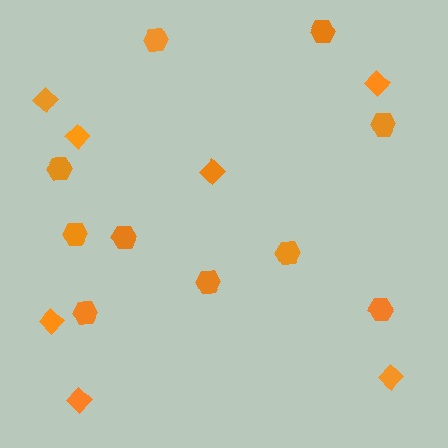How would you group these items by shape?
There are 2 groups: one group of hexagons (10) and one group of diamonds (7).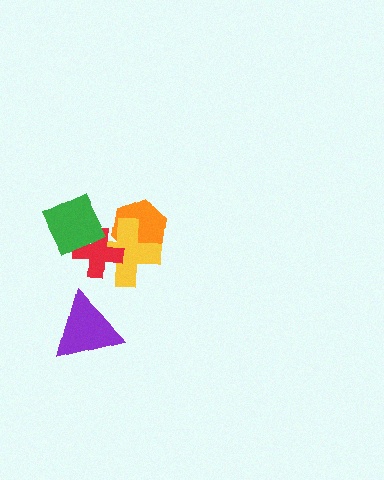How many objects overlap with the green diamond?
2 objects overlap with the green diamond.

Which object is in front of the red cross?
The green diamond is in front of the red cross.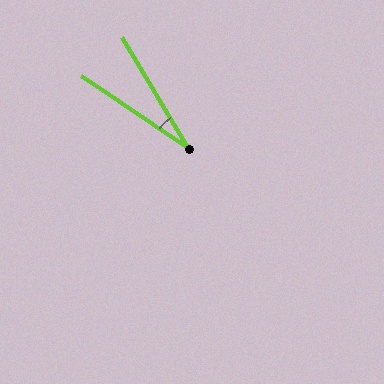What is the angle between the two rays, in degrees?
Approximately 25 degrees.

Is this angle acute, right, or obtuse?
It is acute.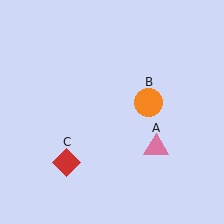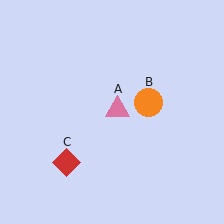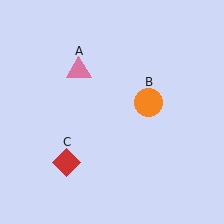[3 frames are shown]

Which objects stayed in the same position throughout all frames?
Orange circle (object B) and red diamond (object C) remained stationary.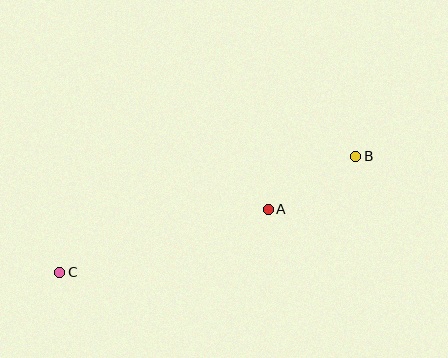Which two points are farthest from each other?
Points B and C are farthest from each other.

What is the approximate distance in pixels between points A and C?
The distance between A and C is approximately 219 pixels.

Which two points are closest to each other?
Points A and B are closest to each other.